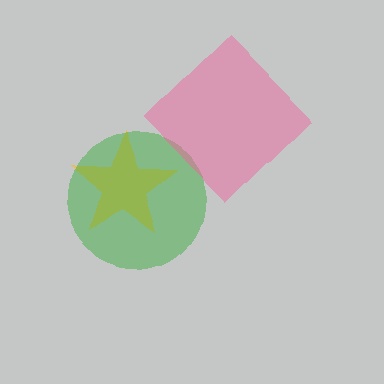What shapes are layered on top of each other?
The layered shapes are: a yellow star, a green circle, a pink diamond.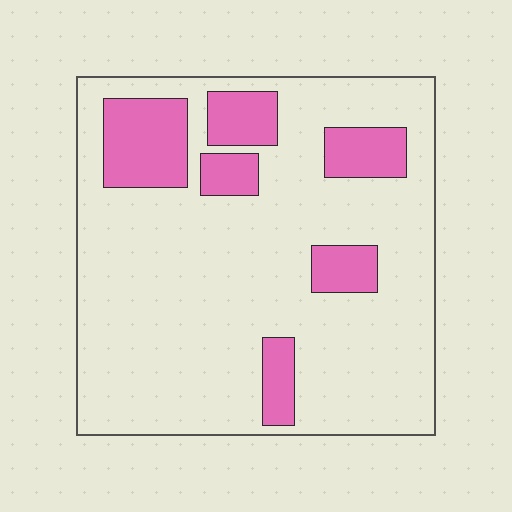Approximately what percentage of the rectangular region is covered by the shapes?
Approximately 20%.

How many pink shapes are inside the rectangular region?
6.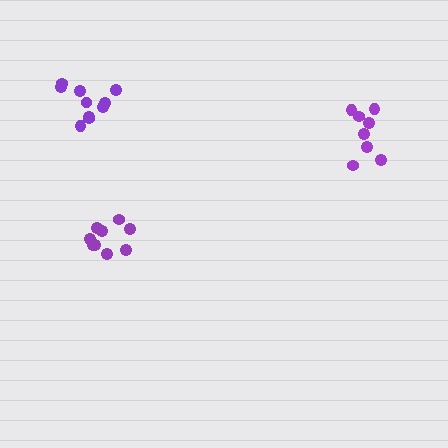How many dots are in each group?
Group 1: 8 dots, Group 2: 9 dots, Group 3: 10 dots (27 total).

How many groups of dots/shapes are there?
There are 3 groups.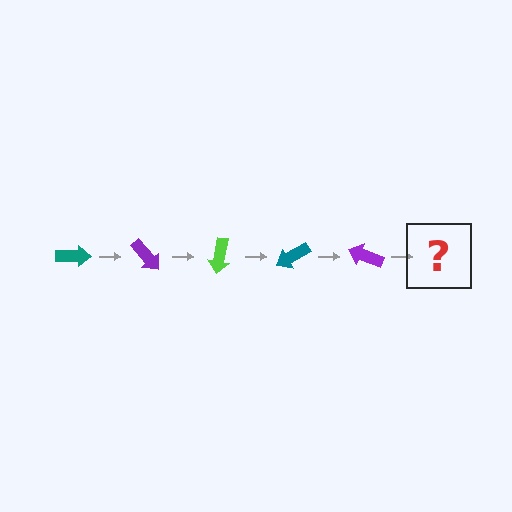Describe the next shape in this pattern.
It should be a lime arrow, rotated 250 degrees from the start.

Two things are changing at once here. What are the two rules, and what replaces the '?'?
The two rules are that it rotates 50 degrees each step and the color cycles through teal, purple, and lime. The '?' should be a lime arrow, rotated 250 degrees from the start.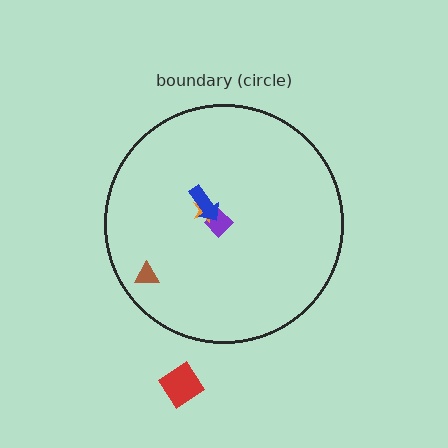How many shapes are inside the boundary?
4 inside, 1 outside.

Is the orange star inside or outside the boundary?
Inside.